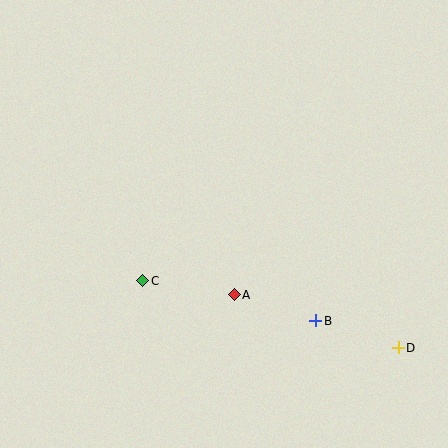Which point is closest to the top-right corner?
Point B is closest to the top-right corner.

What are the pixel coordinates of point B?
Point B is at (316, 321).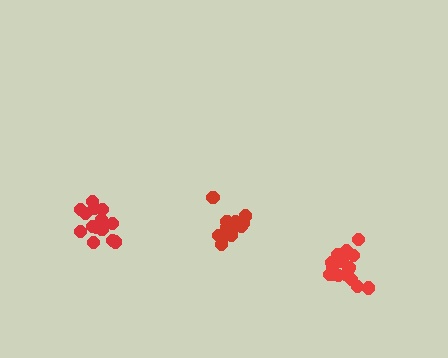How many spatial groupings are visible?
There are 3 spatial groupings.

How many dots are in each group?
Group 1: 20 dots, Group 2: 16 dots, Group 3: 17 dots (53 total).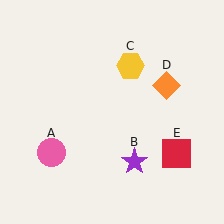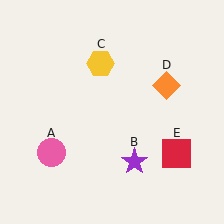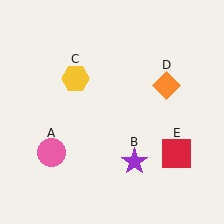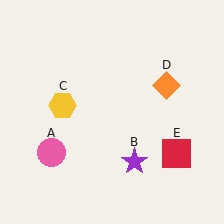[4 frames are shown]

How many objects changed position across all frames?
1 object changed position: yellow hexagon (object C).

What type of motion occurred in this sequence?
The yellow hexagon (object C) rotated counterclockwise around the center of the scene.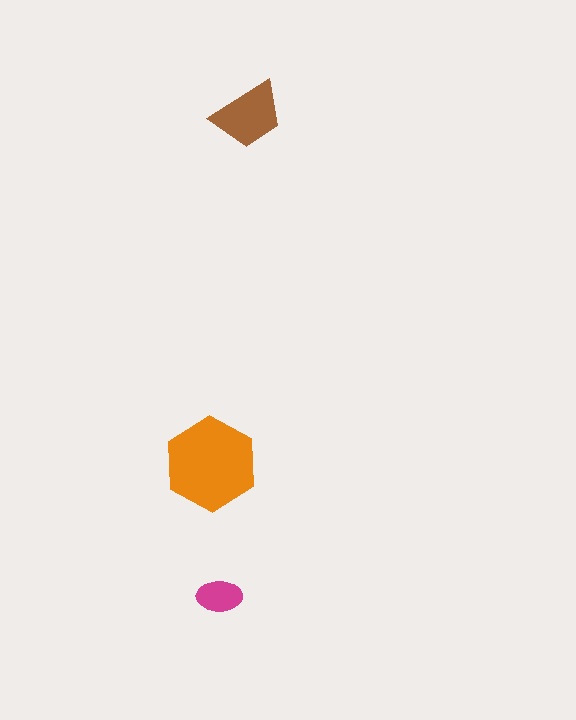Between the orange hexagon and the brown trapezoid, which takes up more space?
The orange hexagon.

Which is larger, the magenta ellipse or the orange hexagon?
The orange hexagon.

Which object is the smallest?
The magenta ellipse.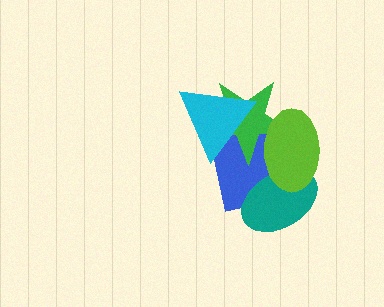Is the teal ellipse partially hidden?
Yes, it is partially covered by another shape.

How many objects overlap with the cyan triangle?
2 objects overlap with the cyan triangle.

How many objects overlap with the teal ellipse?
2 objects overlap with the teal ellipse.